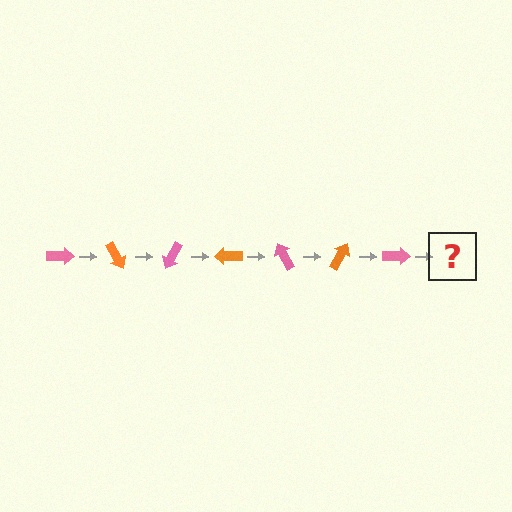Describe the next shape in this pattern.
It should be an orange arrow, rotated 420 degrees from the start.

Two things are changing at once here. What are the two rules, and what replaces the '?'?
The two rules are that it rotates 60 degrees each step and the color cycles through pink and orange. The '?' should be an orange arrow, rotated 420 degrees from the start.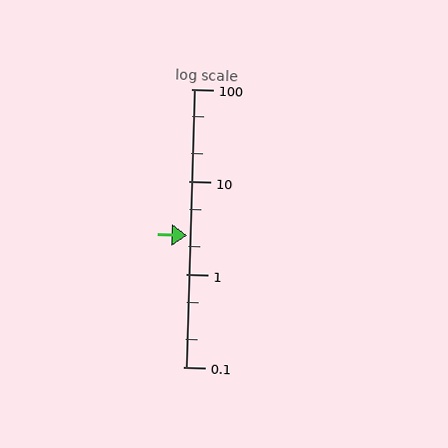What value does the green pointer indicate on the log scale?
The pointer indicates approximately 2.6.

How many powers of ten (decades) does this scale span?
The scale spans 3 decades, from 0.1 to 100.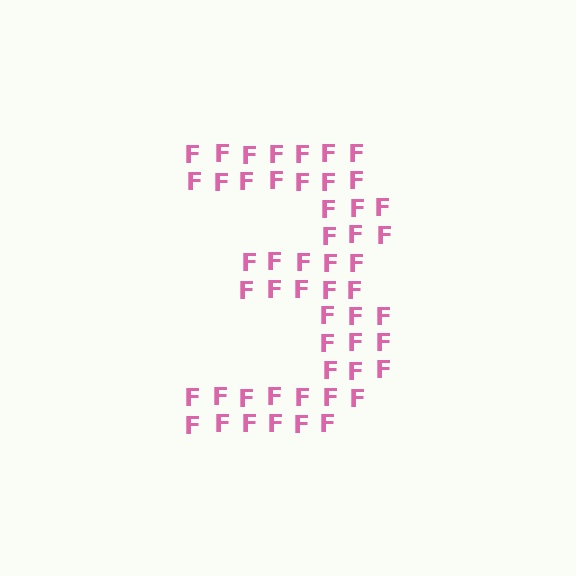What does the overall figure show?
The overall figure shows the digit 3.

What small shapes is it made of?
It is made of small letter F's.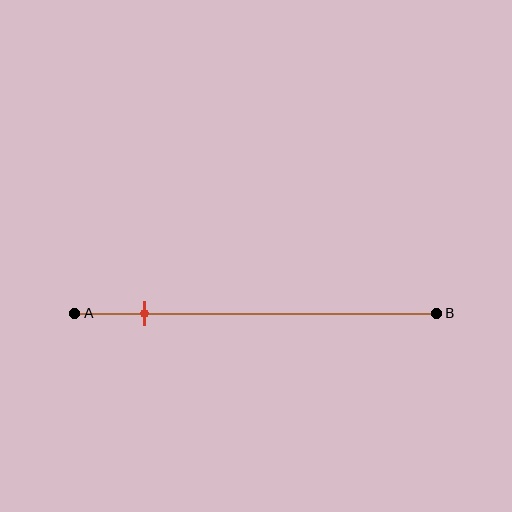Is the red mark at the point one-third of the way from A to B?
No, the mark is at about 20% from A, not at the 33% one-third point.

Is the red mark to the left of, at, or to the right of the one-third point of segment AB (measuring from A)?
The red mark is to the left of the one-third point of segment AB.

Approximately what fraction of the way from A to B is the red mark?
The red mark is approximately 20% of the way from A to B.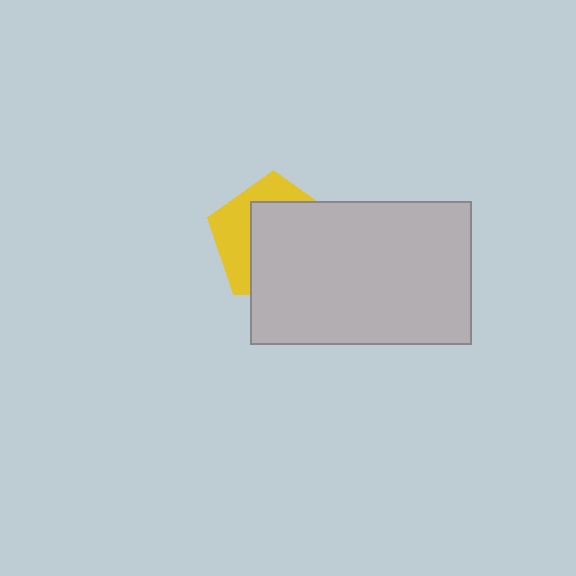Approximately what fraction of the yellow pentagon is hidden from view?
Roughly 64% of the yellow pentagon is hidden behind the light gray rectangle.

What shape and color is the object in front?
The object in front is a light gray rectangle.